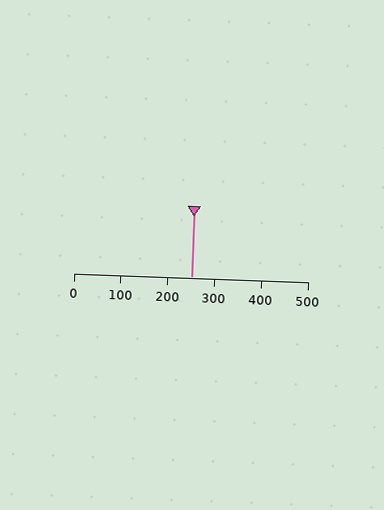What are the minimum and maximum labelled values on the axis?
The axis runs from 0 to 500.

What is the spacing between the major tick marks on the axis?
The major ticks are spaced 100 apart.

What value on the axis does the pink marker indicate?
The marker indicates approximately 250.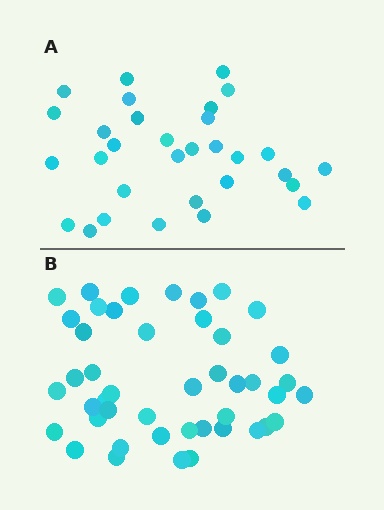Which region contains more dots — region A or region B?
Region B (the bottom region) has more dots.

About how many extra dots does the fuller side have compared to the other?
Region B has approximately 15 more dots than region A.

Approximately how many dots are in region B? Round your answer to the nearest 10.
About 40 dots. (The exact count is 45, which rounds to 40.)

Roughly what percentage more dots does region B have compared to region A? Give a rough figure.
About 45% more.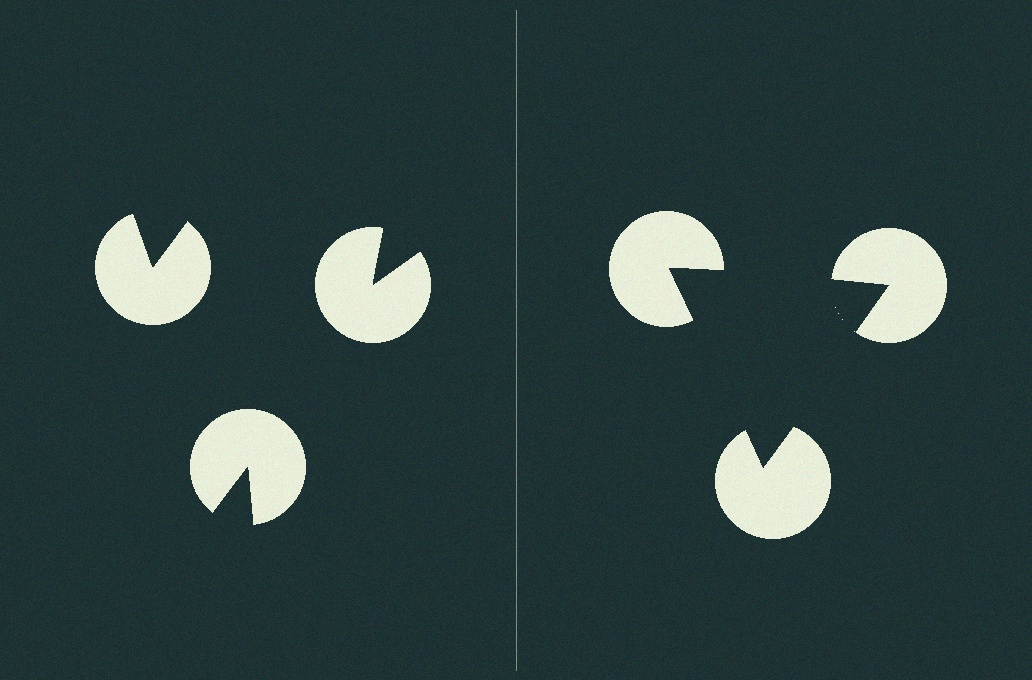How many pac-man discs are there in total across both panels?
6 — 3 on each side.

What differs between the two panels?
The pac-man discs are positioned identically on both sides; only the wedge orientations differ. On the right they align to a triangle; on the left they are misaligned.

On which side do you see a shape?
An illusory triangle appears on the right side. On the left side the wedge cuts are rotated, so no coherent shape forms.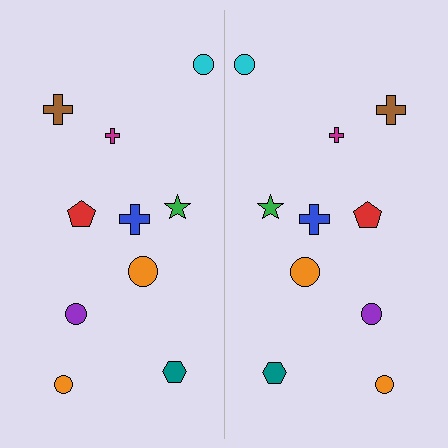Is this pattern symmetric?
Yes, this pattern has bilateral (reflection) symmetry.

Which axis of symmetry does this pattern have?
The pattern has a vertical axis of symmetry running through the center of the image.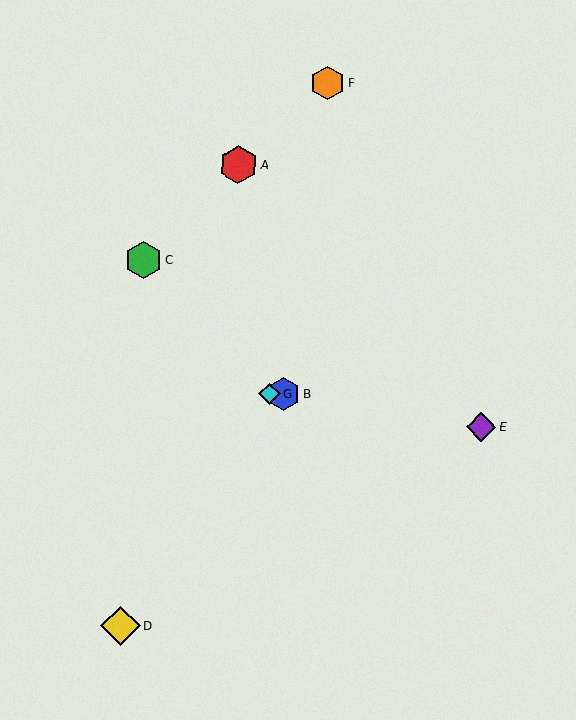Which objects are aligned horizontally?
Objects B, G are aligned horizontally.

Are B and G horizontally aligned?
Yes, both are at y≈394.